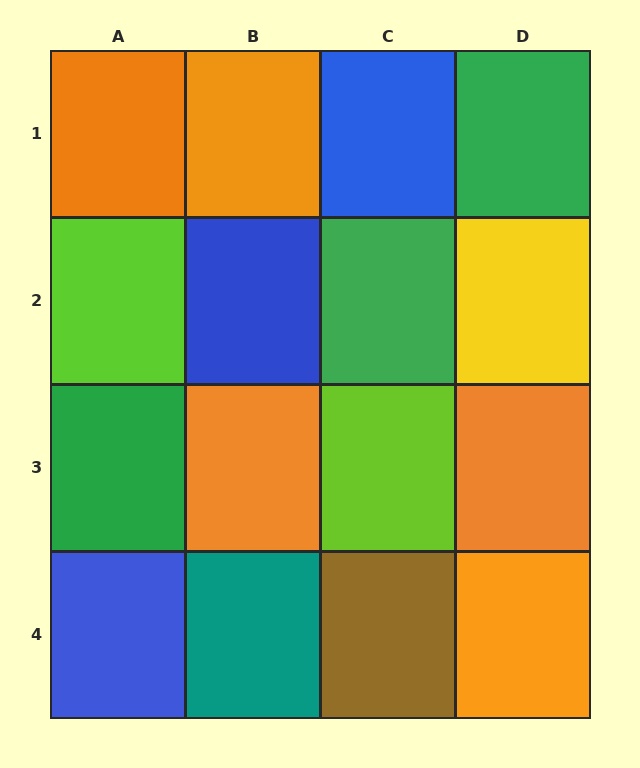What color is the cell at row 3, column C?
Lime.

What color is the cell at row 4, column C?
Brown.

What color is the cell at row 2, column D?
Yellow.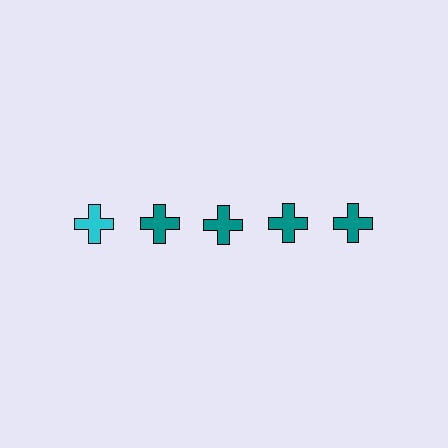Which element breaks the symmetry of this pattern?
The cyan cross in the top row, leftmost column breaks the symmetry. All other shapes are teal crosses.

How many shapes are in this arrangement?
There are 5 shapes arranged in a grid pattern.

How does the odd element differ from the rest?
It has a different color: cyan instead of teal.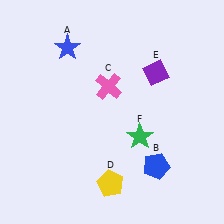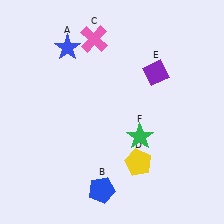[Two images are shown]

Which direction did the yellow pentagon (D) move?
The yellow pentagon (D) moved right.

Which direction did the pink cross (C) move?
The pink cross (C) moved up.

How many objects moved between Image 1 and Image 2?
3 objects moved between the two images.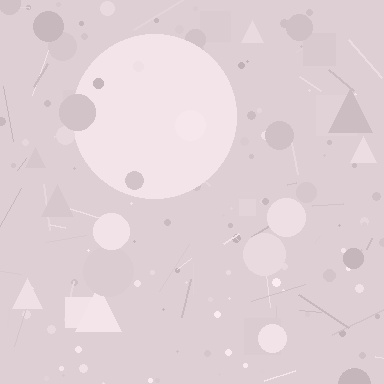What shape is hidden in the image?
A circle is hidden in the image.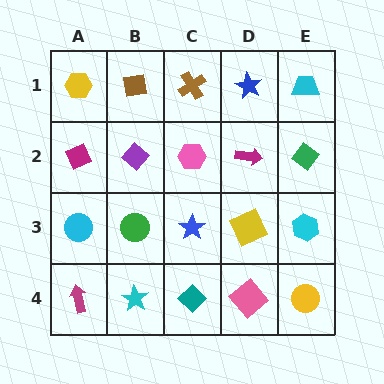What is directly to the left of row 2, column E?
A magenta arrow.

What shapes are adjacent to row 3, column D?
A magenta arrow (row 2, column D), a pink diamond (row 4, column D), a blue star (row 3, column C), a cyan hexagon (row 3, column E).